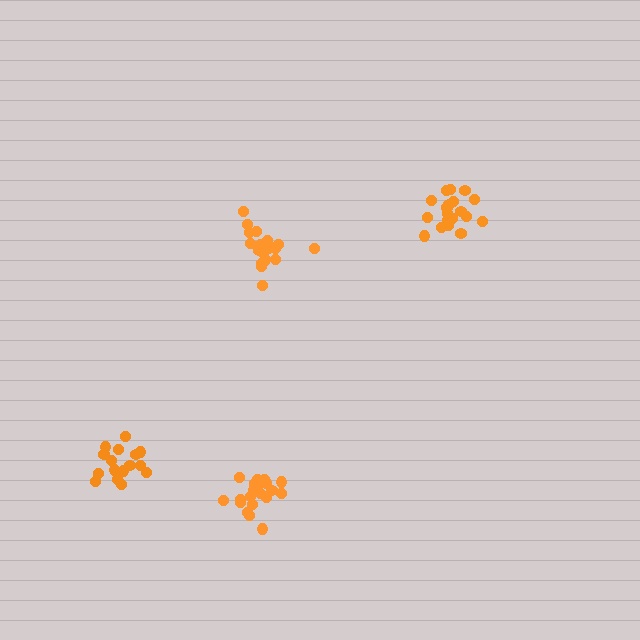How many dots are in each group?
Group 1: 19 dots, Group 2: 20 dots, Group 3: 21 dots, Group 4: 16 dots (76 total).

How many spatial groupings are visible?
There are 4 spatial groupings.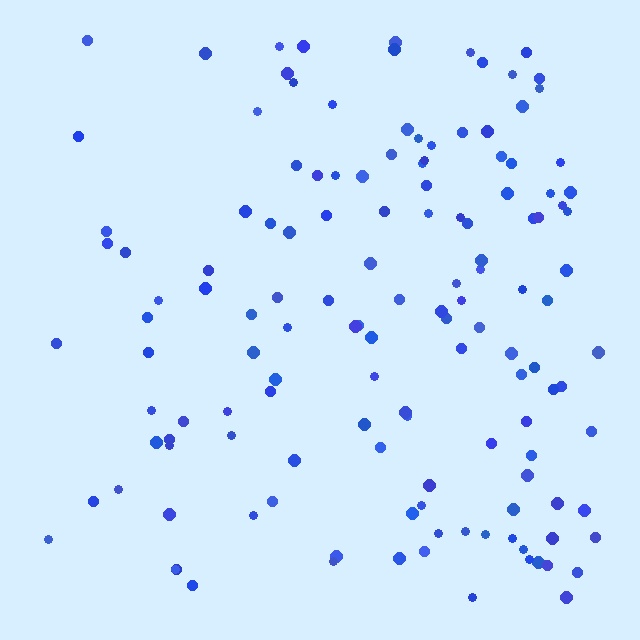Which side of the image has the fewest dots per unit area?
The left.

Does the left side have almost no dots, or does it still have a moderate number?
Still a moderate number, just noticeably fewer than the right.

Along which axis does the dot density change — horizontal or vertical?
Horizontal.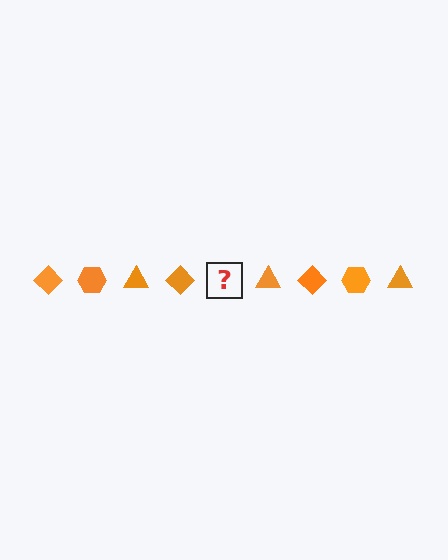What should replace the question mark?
The question mark should be replaced with an orange hexagon.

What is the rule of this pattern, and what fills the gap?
The rule is that the pattern cycles through diamond, hexagon, triangle shapes in orange. The gap should be filled with an orange hexagon.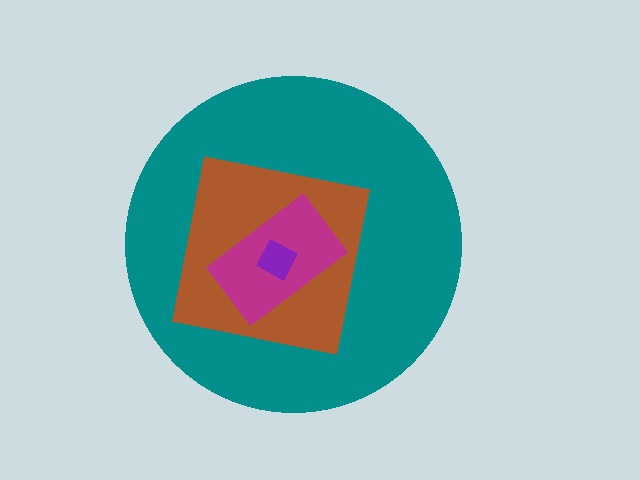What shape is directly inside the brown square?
The magenta rectangle.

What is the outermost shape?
The teal circle.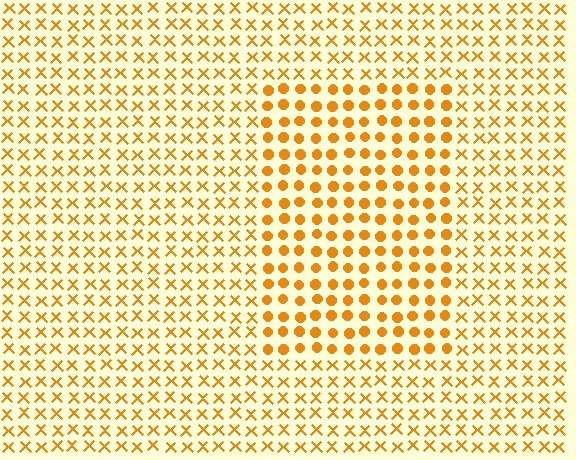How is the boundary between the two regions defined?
The boundary is defined by a change in element shape: circles inside vs. X marks outside. All elements share the same color and spacing.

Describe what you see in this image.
The image is filled with small orange elements arranged in a uniform grid. A rectangle-shaped region contains circles, while the surrounding area contains X marks. The boundary is defined purely by the change in element shape.